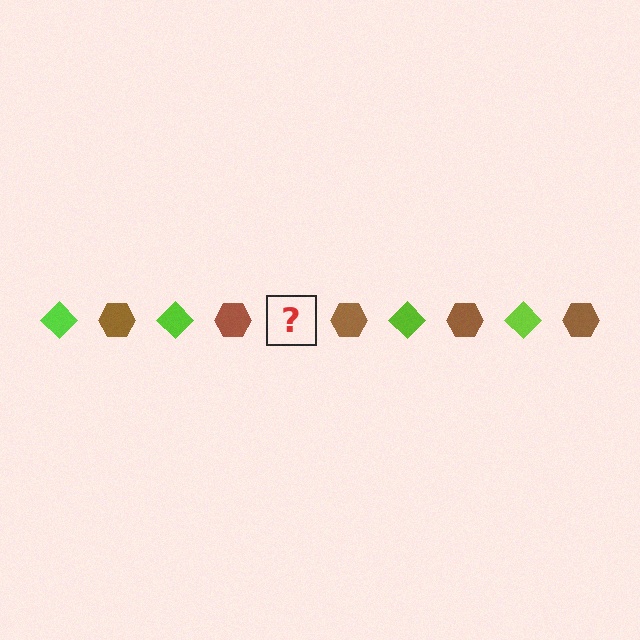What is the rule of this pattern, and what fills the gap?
The rule is that the pattern alternates between lime diamond and brown hexagon. The gap should be filled with a lime diamond.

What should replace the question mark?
The question mark should be replaced with a lime diamond.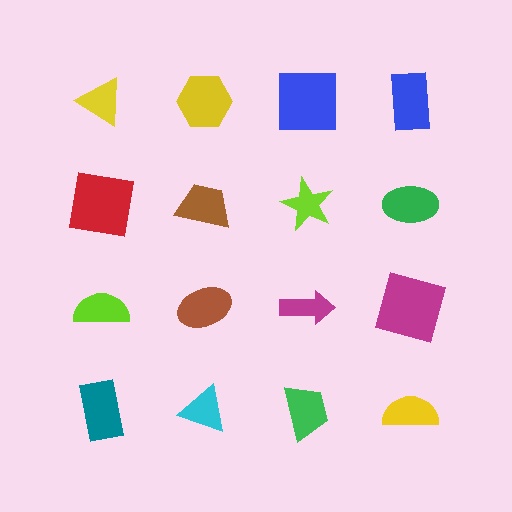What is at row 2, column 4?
A green ellipse.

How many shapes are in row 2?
4 shapes.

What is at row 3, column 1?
A lime semicircle.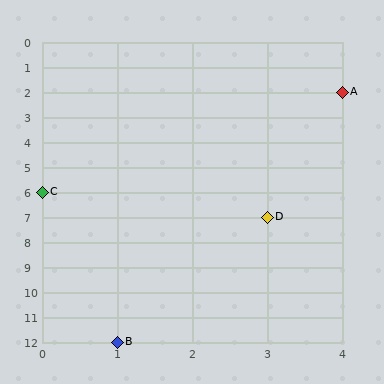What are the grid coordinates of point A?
Point A is at grid coordinates (4, 2).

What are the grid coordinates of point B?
Point B is at grid coordinates (1, 12).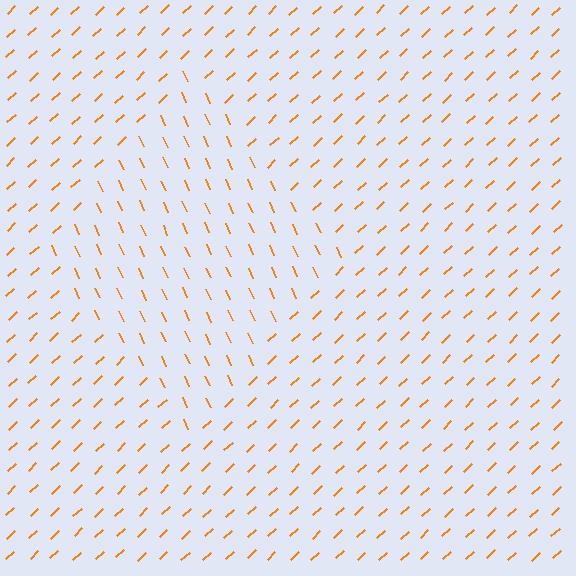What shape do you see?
I see a diamond.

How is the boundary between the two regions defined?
The boundary is defined purely by a change in line orientation (approximately 71 degrees difference). All lines are the same color and thickness.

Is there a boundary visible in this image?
Yes, there is a texture boundary formed by a change in line orientation.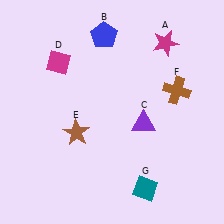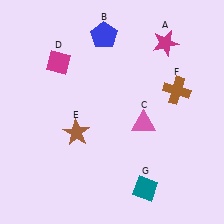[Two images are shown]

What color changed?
The triangle (C) changed from purple in Image 1 to pink in Image 2.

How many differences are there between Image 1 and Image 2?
There is 1 difference between the two images.